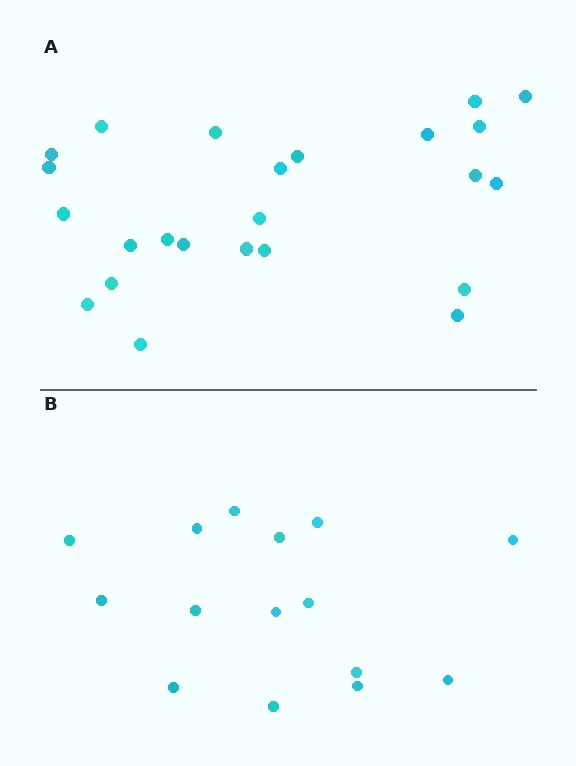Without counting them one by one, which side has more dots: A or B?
Region A (the top region) has more dots.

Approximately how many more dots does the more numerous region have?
Region A has roughly 8 or so more dots than region B.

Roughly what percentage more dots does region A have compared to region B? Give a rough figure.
About 60% more.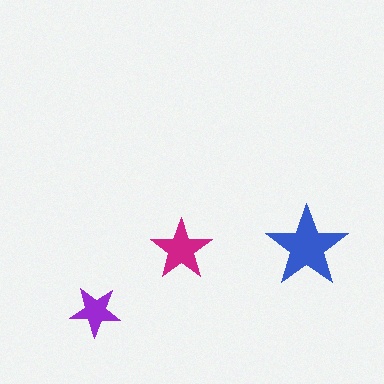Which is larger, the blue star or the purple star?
The blue one.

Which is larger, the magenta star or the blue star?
The blue one.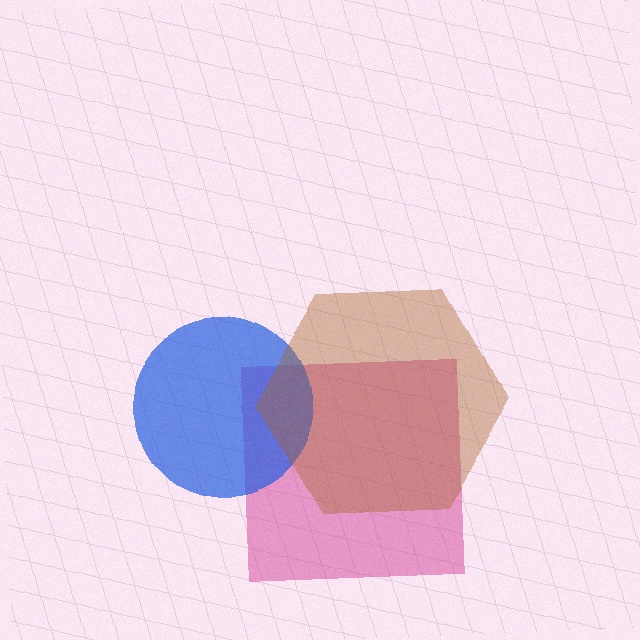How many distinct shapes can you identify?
There are 3 distinct shapes: a magenta square, a blue circle, a brown hexagon.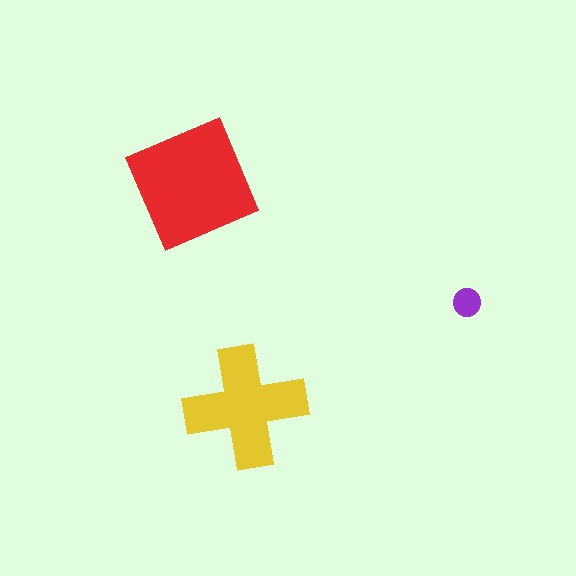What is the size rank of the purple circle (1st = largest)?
3rd.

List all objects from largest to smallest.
The red square, the yellow cross, the purple circle.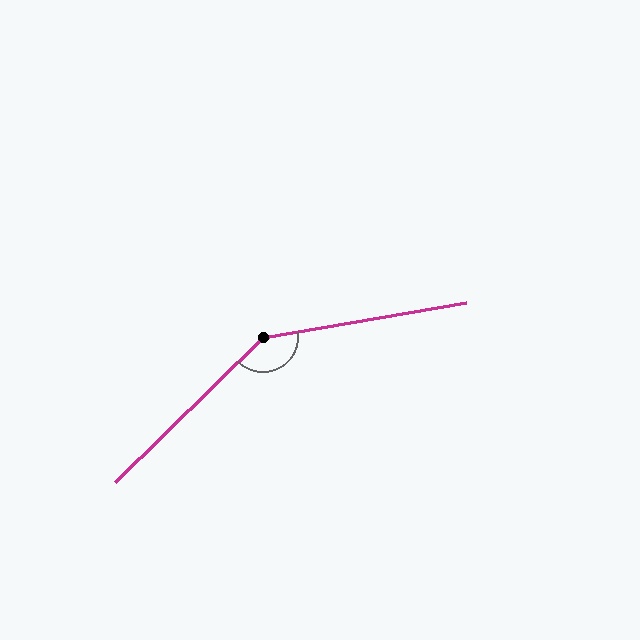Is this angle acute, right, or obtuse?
It is obtuse.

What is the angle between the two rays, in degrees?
Approximately 145 degrees.